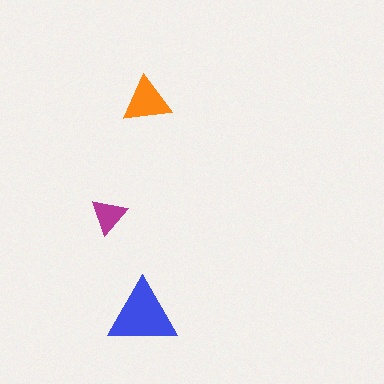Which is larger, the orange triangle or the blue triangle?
The blue one.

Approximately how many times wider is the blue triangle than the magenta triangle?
About 2 times wider.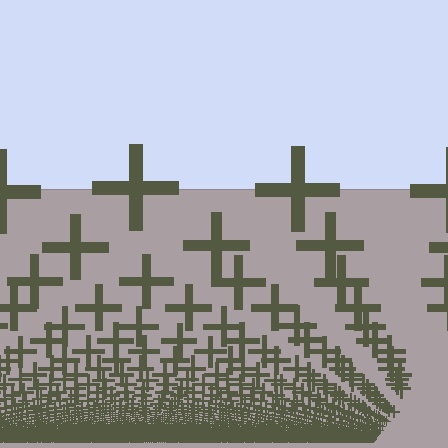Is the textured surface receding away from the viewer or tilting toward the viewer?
The surface appears to tilt toward the viewer. Texture elements get larger and sparser toward the top.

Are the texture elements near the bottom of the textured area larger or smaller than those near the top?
Smaller. The gradient is inverted — elements near the bottom are smaller and denser.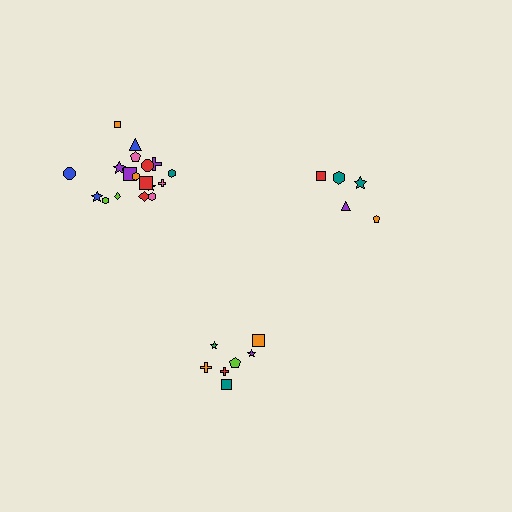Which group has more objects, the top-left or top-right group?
The top-left group.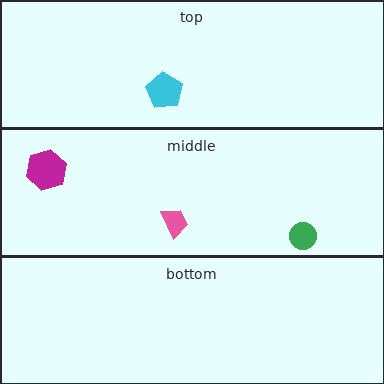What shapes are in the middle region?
The green circle, the pink trapezoid, the magenta hexagon.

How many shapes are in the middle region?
3.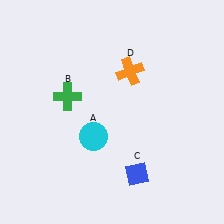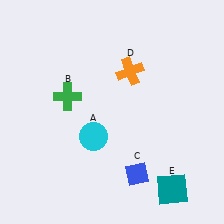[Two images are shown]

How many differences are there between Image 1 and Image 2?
There is 1 difference between the two images.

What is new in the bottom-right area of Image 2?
A teal square (E) was added in the bottom-right area of Image 2.